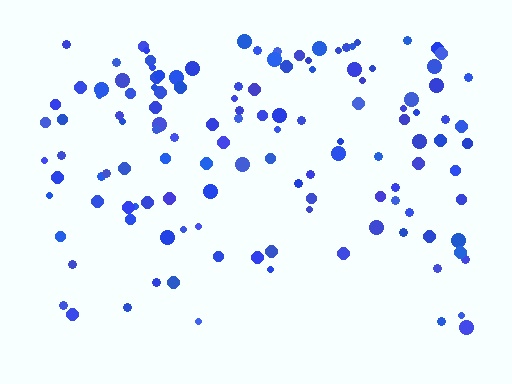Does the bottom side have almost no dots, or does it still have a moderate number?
Still a moderate number, just noticeably fewer than the top.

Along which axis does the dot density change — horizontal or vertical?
Vertical.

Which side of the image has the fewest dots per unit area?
The bottom.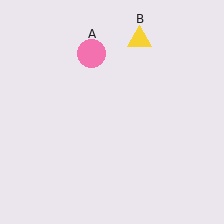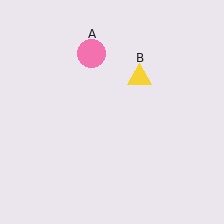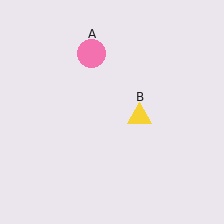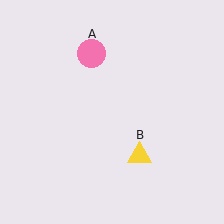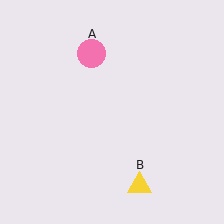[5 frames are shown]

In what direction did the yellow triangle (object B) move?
The yellow triangle (object B) moved down.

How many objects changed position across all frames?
1 object changed position: yellow triangle (object B).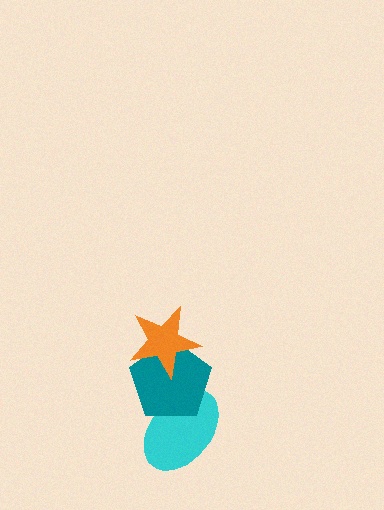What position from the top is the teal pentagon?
The teal pentagon is 2nd from the top.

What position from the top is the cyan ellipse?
The cyan ellipse is 3rd from the top.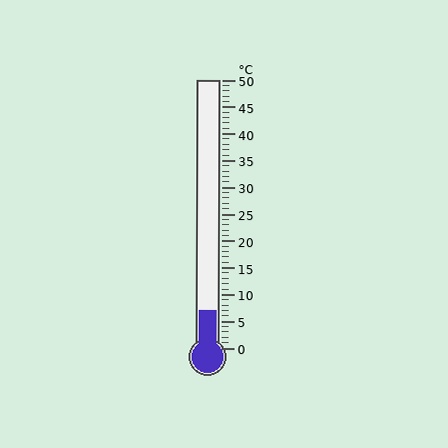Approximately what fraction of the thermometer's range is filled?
The thermometer is filled to approximately 15% of its range.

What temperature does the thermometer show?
The thermometer shows approximately 7°C.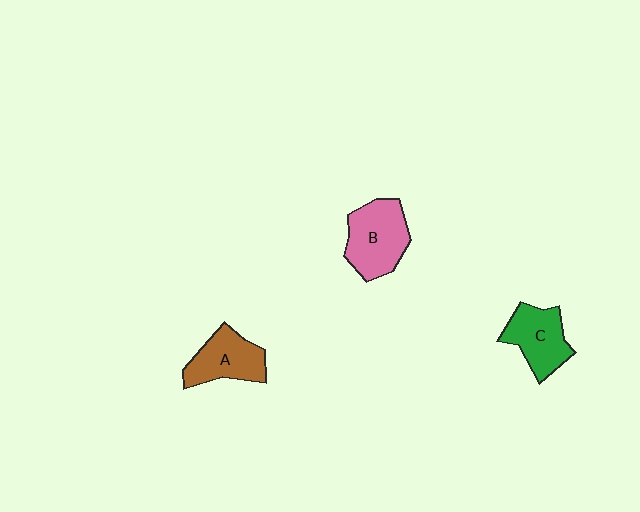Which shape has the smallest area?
Shape A (brown).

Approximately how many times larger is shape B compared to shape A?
Approximately 1.2 times.